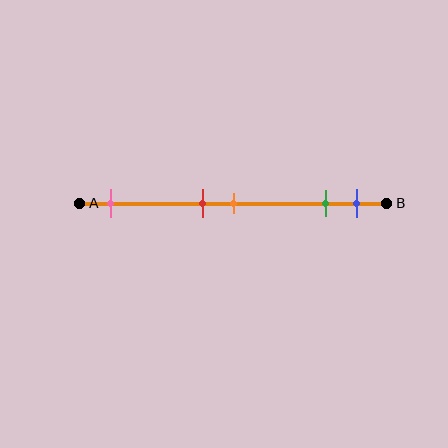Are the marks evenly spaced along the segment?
No, the marks are not evenly spaced.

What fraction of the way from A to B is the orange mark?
The orange mark is approximately 50% (0.5) of the way from A to B.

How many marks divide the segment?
There are 5 marks dividing the segment.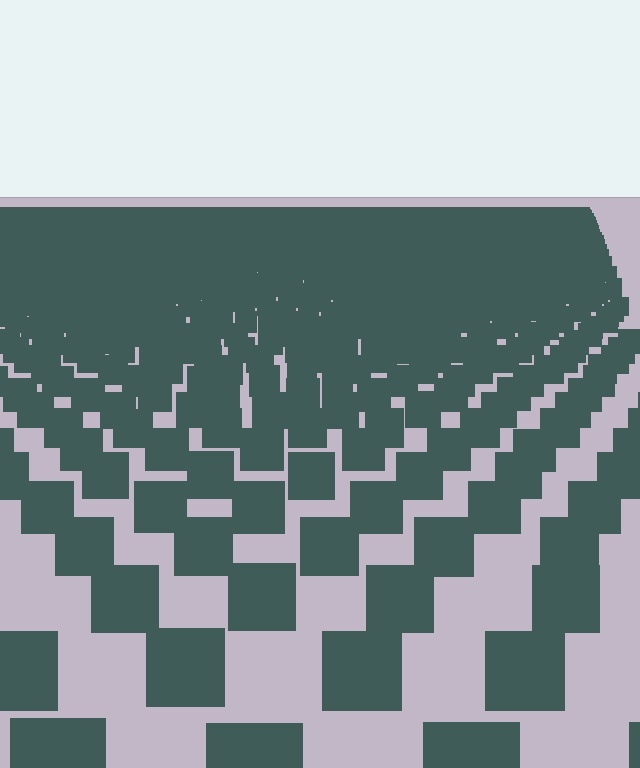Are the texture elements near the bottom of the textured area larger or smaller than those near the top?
Larger. Near the bottom, elements are closer to the viewer and appear at a bigger on-screen size.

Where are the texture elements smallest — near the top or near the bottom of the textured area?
Near the top.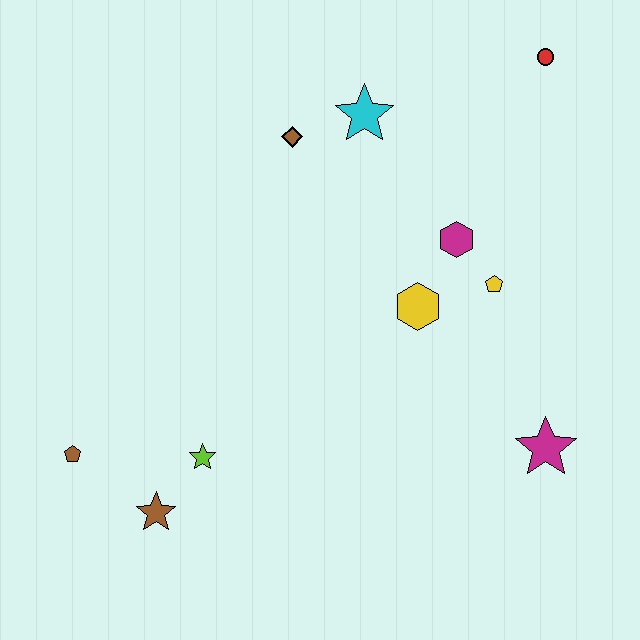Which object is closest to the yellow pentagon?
The magenta hexagon is closest to the yellow pentagon.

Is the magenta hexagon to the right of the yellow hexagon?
Yes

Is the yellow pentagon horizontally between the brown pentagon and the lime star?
No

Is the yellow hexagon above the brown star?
Yes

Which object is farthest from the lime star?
The red circle is farthest from the lime star.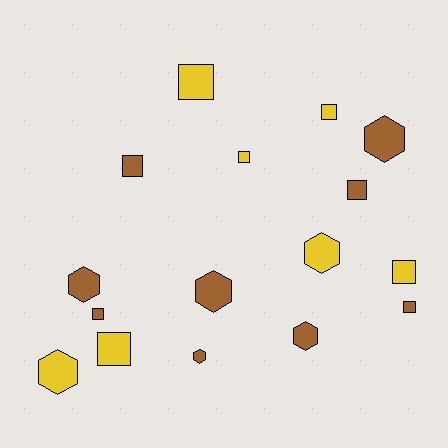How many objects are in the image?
There are 16 objects.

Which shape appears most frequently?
Square, with 9 objects.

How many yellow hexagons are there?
There are 2 yellow hexagons.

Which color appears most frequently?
Brown, with 9 objects.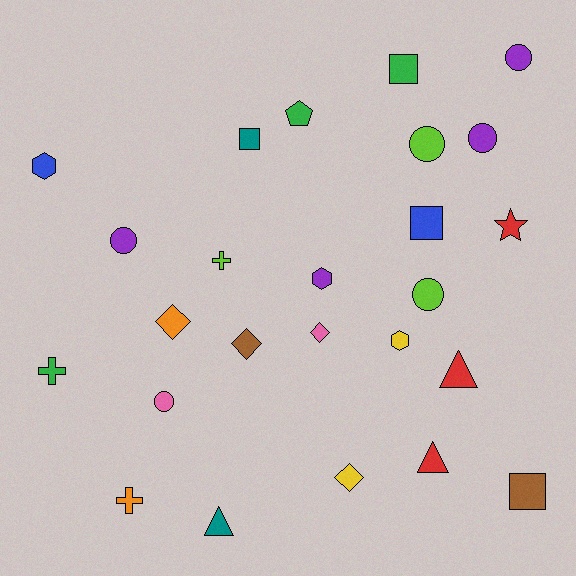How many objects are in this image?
There are 25 objects.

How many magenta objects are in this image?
There are no magenta objects.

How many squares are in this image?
There are 4 squares.